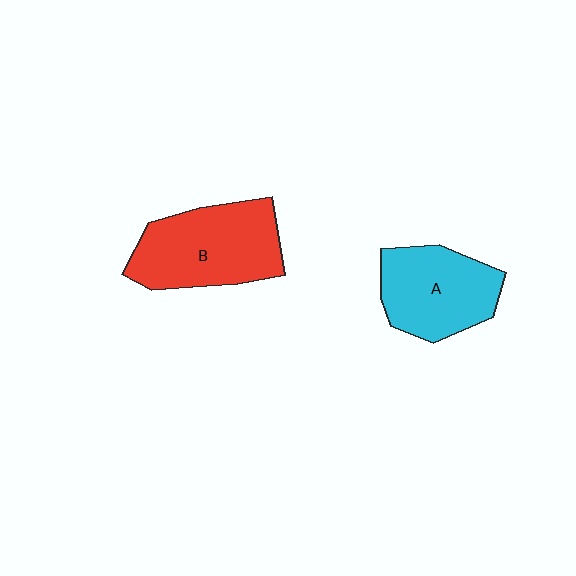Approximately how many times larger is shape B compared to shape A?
Approximately 1.2 times.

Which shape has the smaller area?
Shape A (cyan).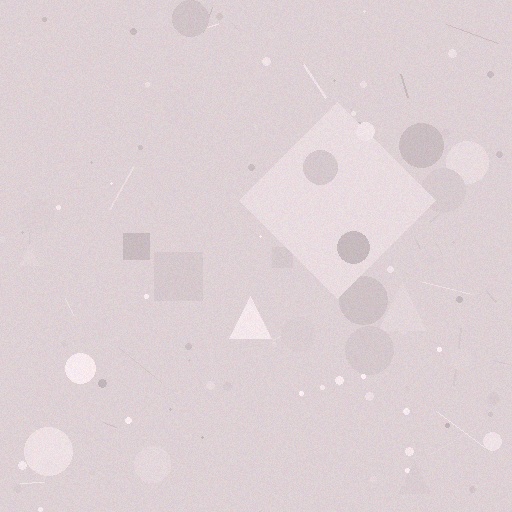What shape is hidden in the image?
A diamond is hidden in the image.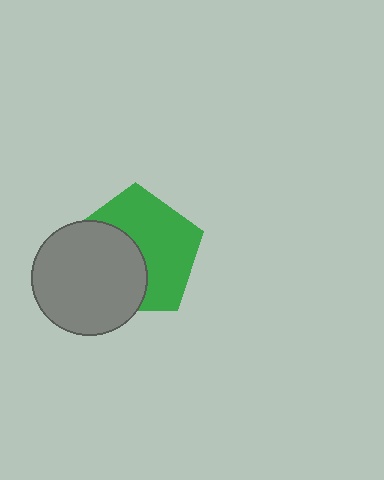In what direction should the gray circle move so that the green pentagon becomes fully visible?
The gray circle should move toward the lower-left. That is the shortest direction to clear the overlap and leave the green pentagon fully visible.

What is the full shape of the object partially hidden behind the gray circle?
The partially hidden object is a green pentagon.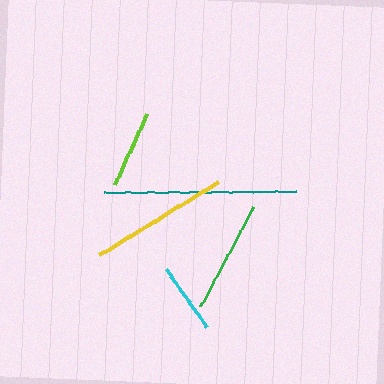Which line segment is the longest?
The teal line is the longest at approximately 192 pixels.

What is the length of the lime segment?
The lime segment is approximately 78 pixels long.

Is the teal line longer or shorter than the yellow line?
The teal line is longer than the yellow line.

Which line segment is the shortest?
The cyan line is the shortest at approximately 70 pixels.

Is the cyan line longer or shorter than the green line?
The green line is longer than the cyan line.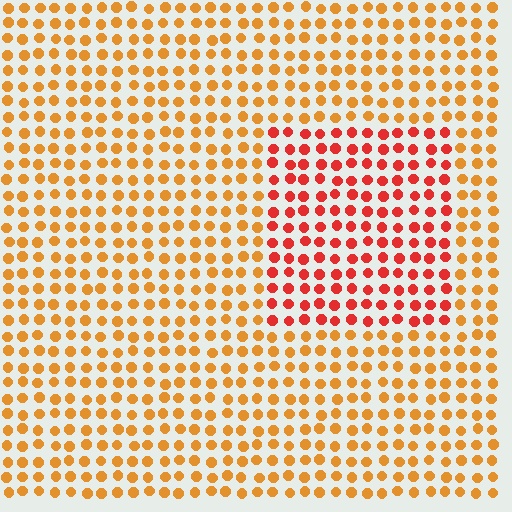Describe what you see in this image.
The image is filled with small orange elements in a uniform arrangement. A rectangle-shaped region is visible where the elements are tinted to a slightly different hue, forming a subtle color boundary.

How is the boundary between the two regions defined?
The boundary is defined purely by a slight shift in hue (about 34 degrees). Spacing, size, and orientation are identical on both sides.